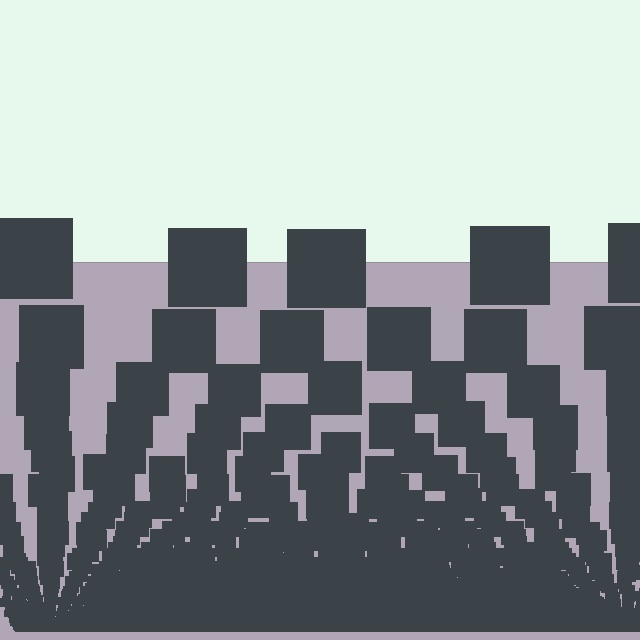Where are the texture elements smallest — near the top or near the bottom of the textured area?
Near the bottom.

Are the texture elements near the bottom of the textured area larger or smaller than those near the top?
Smaller. The gradient is inverted — elements near the bottom are smaller and denser.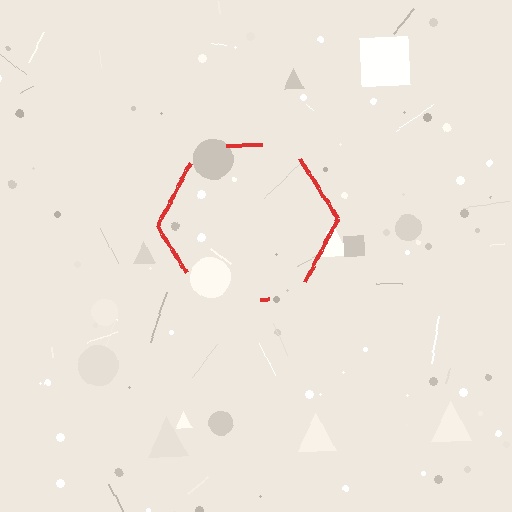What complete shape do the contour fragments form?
The contour fragments form a hexagon.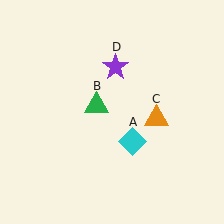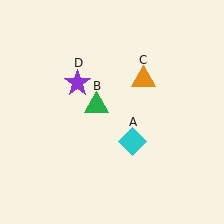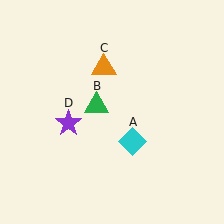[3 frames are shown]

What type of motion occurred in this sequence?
The orange triangle (object C), purple star (object D) rotated counterclockwise around the center of the scene.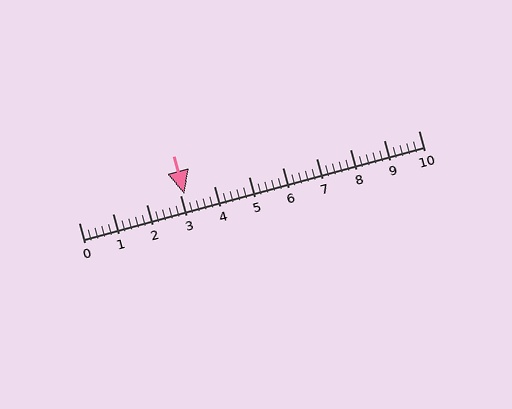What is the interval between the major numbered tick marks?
The major tick marks are spaced 1 units apart.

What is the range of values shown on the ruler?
The ruler shows values from 0 to 10.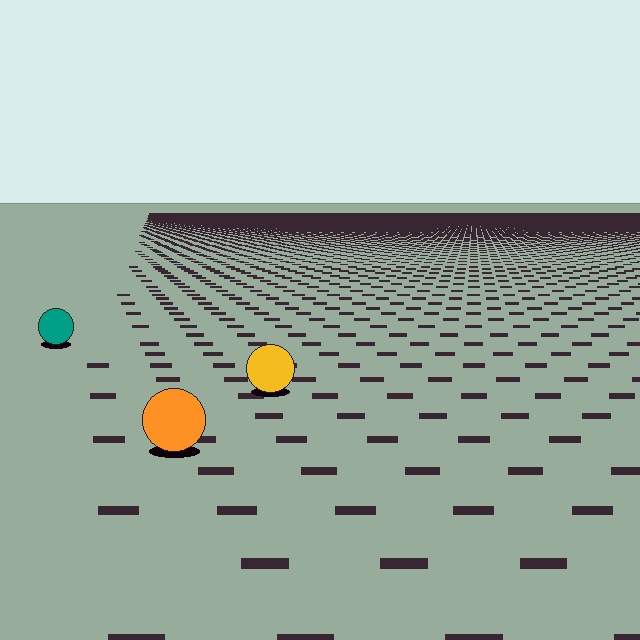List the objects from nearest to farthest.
From nearest to farthest: the orange circle, the yellow circle, the teal circle.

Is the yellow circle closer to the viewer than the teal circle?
Yes. The yellow circle is closer — you can tell from the texture gradient: the ground texture is coarser near it.